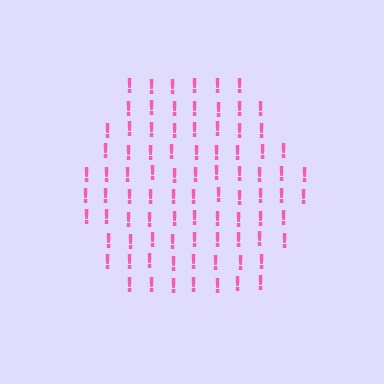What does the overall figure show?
The overall figure shows a hexagon.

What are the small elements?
The small elements are exclamation marks.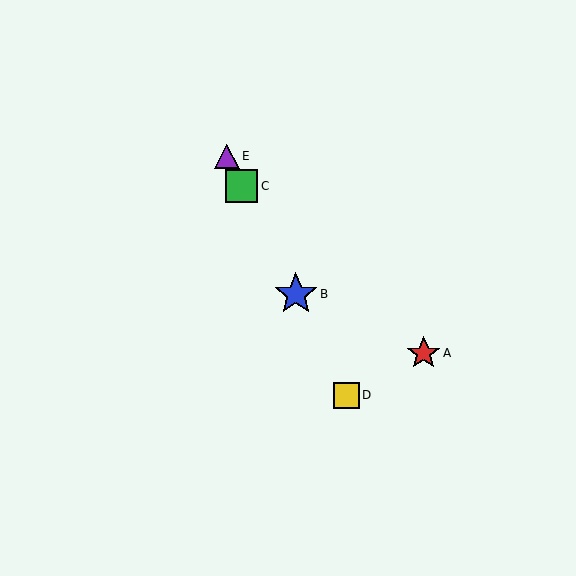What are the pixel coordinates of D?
Object D is at (346, 395).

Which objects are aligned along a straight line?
Objects B, C, D, E are aligned along a straight line.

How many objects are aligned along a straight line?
4 objects (B, C, D, E) are aligned along a straight line.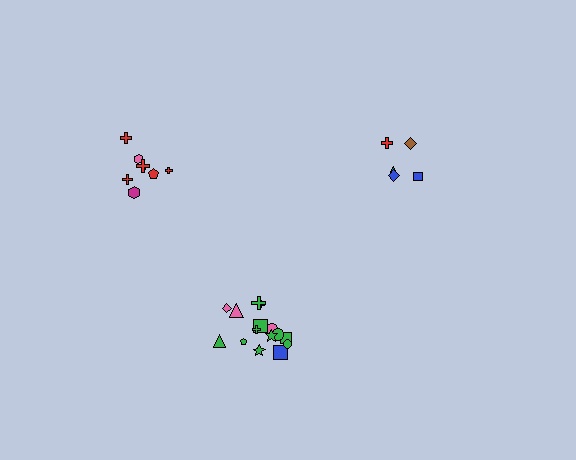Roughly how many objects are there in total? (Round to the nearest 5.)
Roughly 30 objects in total.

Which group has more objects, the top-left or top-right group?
The top-left group.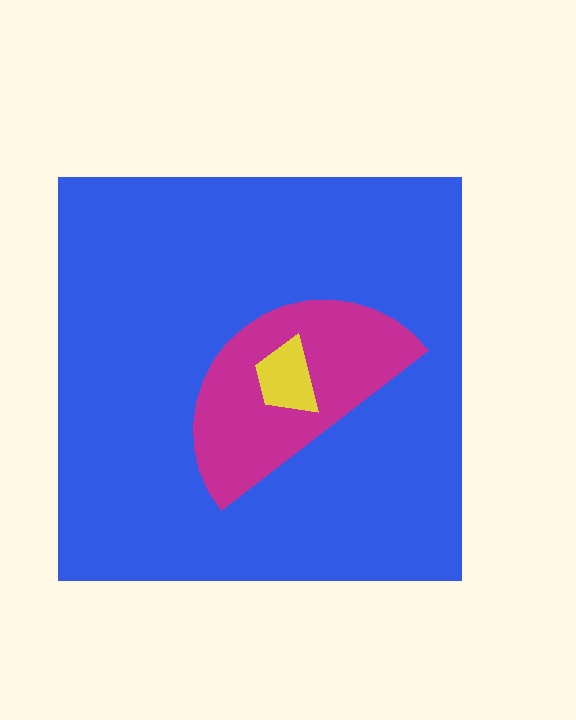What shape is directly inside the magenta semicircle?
The yellow trapezoid.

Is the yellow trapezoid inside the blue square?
Yes.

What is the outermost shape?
The blue square.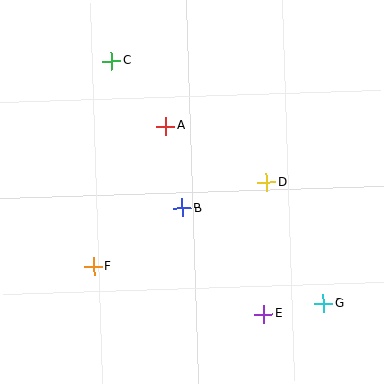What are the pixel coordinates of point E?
Point E is at (263, 314).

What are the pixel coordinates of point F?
Point F is at (94, 267).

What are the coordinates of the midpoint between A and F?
The midpoint between A and F is at (130, 196).